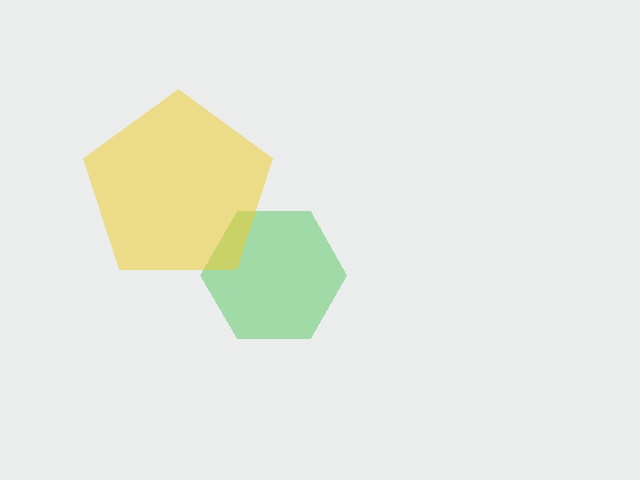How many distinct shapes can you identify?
There are 2 distinct shapes: a green hexagon, a yellow pentagon.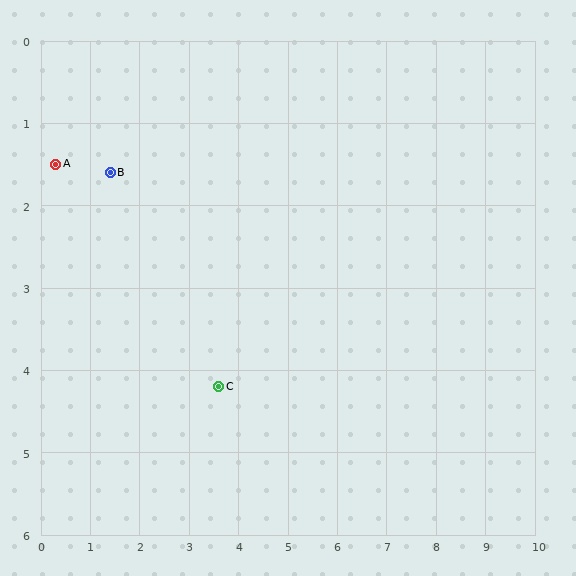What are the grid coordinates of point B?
Point B is at approximately (1.4, 1.6).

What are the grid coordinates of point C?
Point C is at approximately (3.6, 4.2).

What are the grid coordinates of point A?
Point A is at approximately (0.3, 1.5).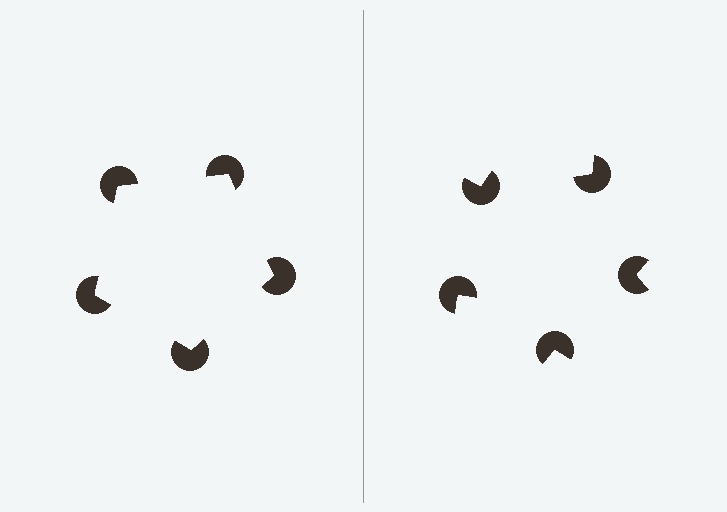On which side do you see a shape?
An illusory pentagon appears on the left side. On the right side the wedge cuts are rotated, so no coherent shape forms.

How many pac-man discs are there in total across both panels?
10 — 5 on each side.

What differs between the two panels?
The pac-man discs are positioned identically on both sides; only the wedge orientations differ. On the left they align to a pentagon; on the right they are misaligned.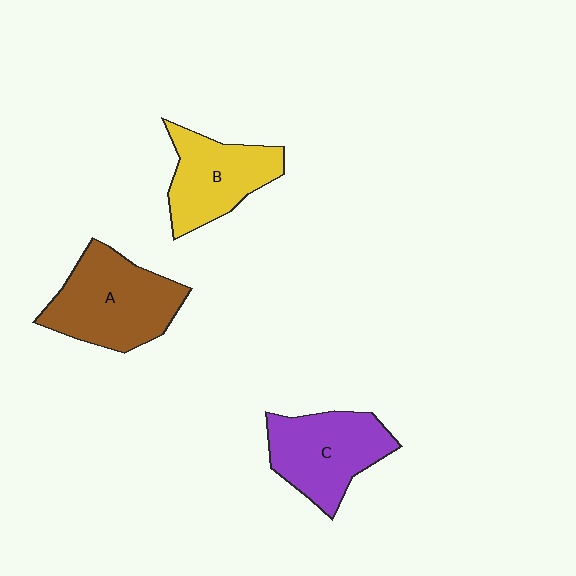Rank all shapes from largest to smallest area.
From largest to smallest: A (brown), C (purple), B (yellow).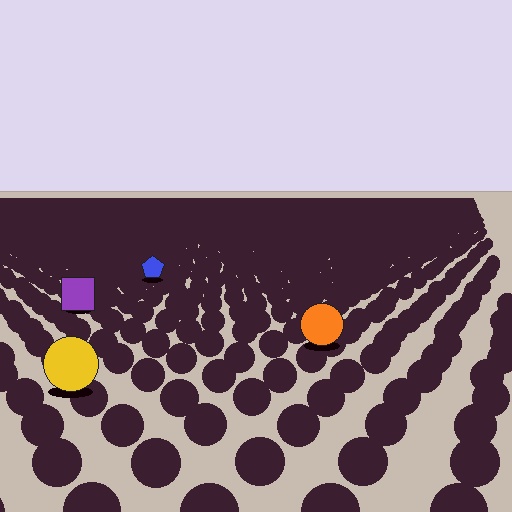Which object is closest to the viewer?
The yellow circle is closest. The texture marks near it are larger and more spread out.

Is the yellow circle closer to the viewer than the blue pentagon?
Yes. The yellow circle is closer — you can tell from the texture gradient: the ground texture is coarser near it.